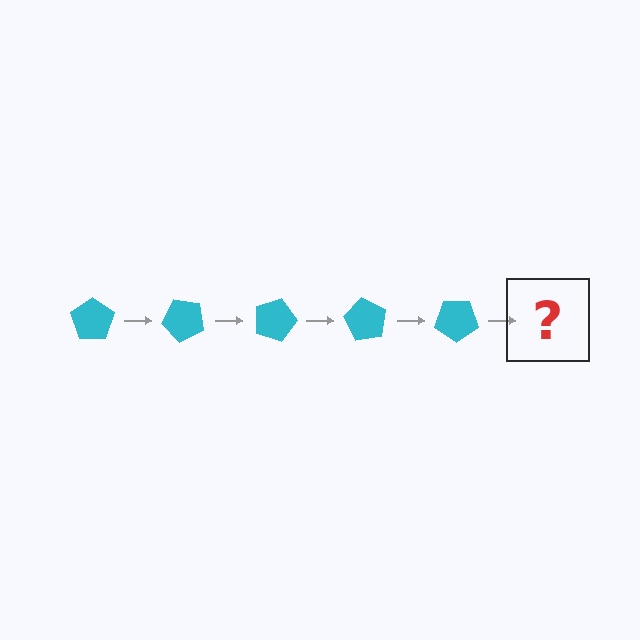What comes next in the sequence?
The next element should be a cyan pentagon rotated 225 degrees.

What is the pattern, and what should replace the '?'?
The pattern is that the pentagon rotates 45 degrees each step. The '?' should be a cyan pentagon rotated 225 degrees.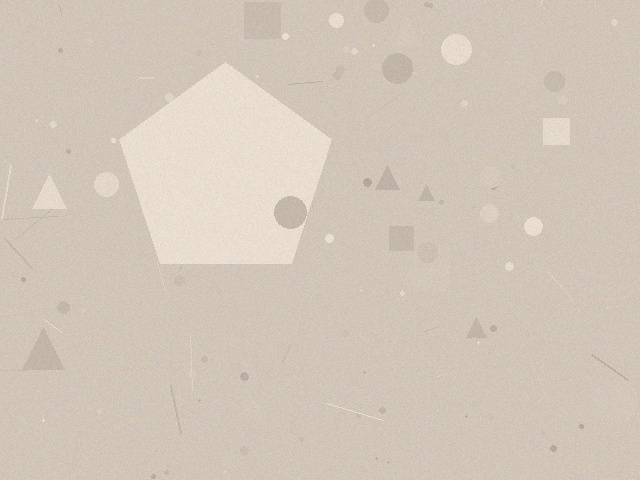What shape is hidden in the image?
A pentagon is hidden in the image.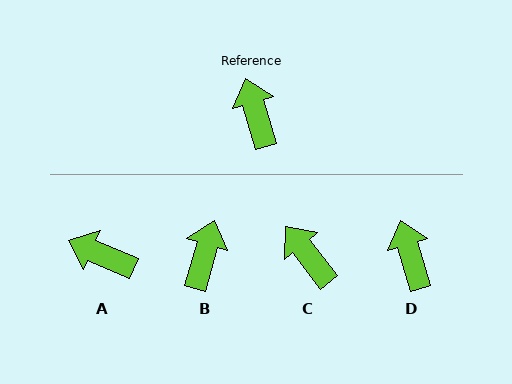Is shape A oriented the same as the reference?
No, it is off by about 50 degrees.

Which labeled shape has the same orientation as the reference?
D.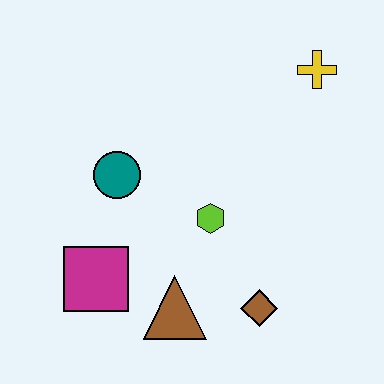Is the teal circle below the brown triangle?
No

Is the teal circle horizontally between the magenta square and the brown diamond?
Yes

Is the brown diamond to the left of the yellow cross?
Yes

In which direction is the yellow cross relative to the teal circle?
The yellow cross is to the right of the teal circle.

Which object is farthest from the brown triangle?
The yellow cross is farthest from the brown triangle.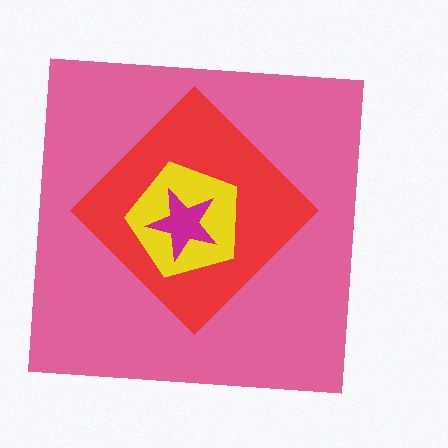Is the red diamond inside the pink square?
Yes.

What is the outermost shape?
The pink square.